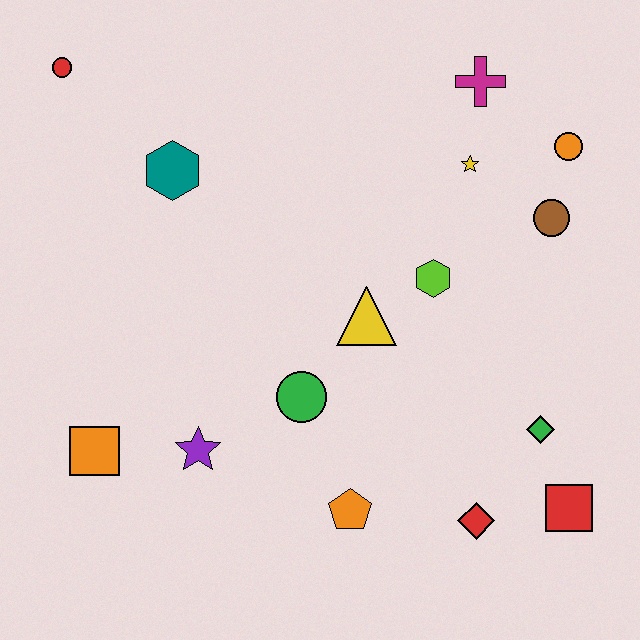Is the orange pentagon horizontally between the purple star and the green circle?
No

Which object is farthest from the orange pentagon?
The red circle is farthest from the orange pentagon.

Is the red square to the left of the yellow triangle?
No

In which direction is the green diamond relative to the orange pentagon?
The green diamond is to the right of the orange pentagon.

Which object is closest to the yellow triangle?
The lime hexagon is closest to the yellow triangle.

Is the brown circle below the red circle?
Yes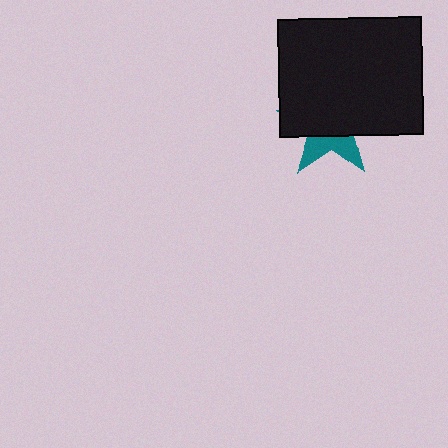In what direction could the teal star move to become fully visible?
The teal star could move down. That would shift it out from behind the black rectangle entirely.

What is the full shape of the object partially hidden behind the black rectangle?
The partially hidden object is a teal star.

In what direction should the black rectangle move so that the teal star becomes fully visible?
The black rectangle should move up. That is the shortest direction to clear the overlap and leave the teal star fully visible.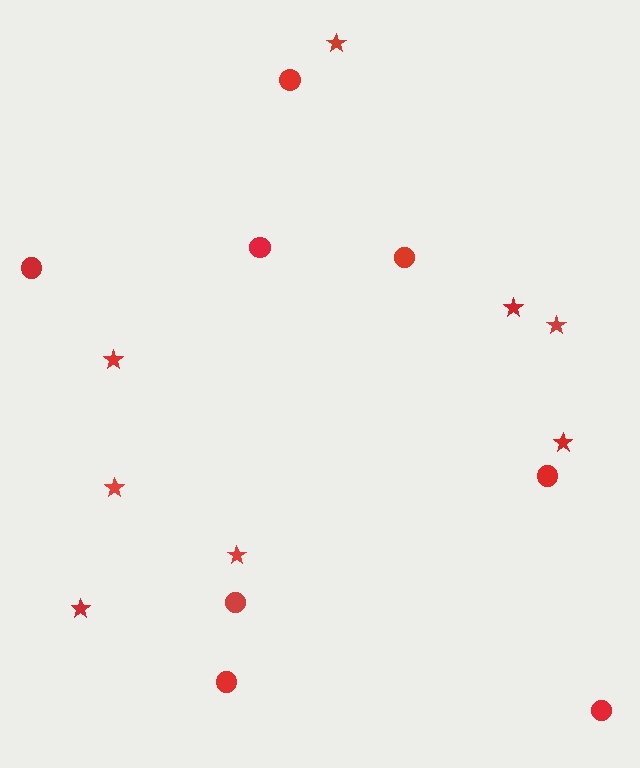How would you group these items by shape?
There are 2 groups: one group of circles (8) and one group of stars (8).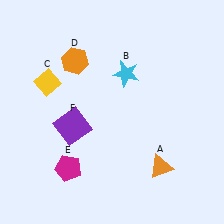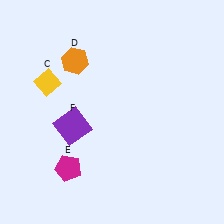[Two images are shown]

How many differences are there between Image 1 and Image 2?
There are 2 differences between the two images.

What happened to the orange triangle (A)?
The orange triangle (A) was removed in Image 2. It was in the bottom-right area of Image 1.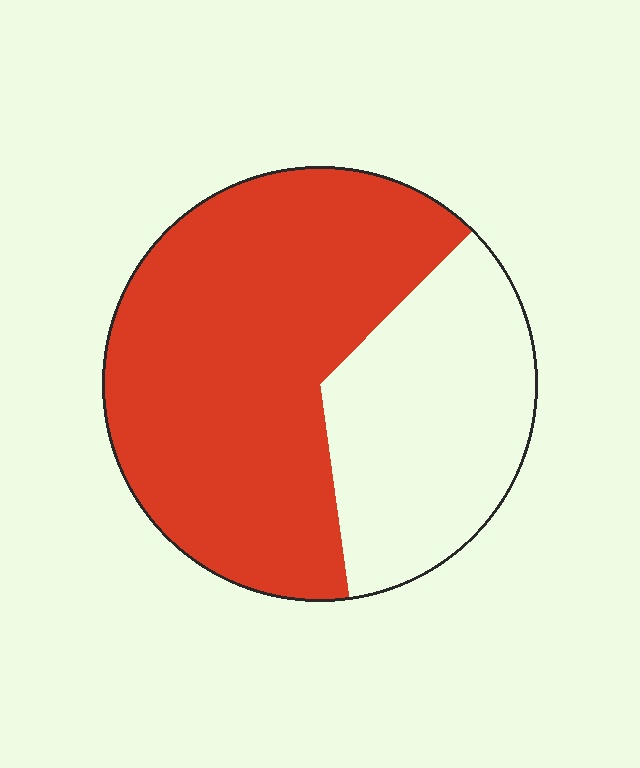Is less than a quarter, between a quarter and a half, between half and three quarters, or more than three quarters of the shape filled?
Between half and three quarters.